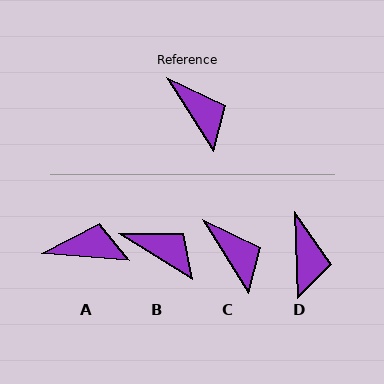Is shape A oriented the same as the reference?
No, it is off by about 53 degrees.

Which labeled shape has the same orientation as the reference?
C.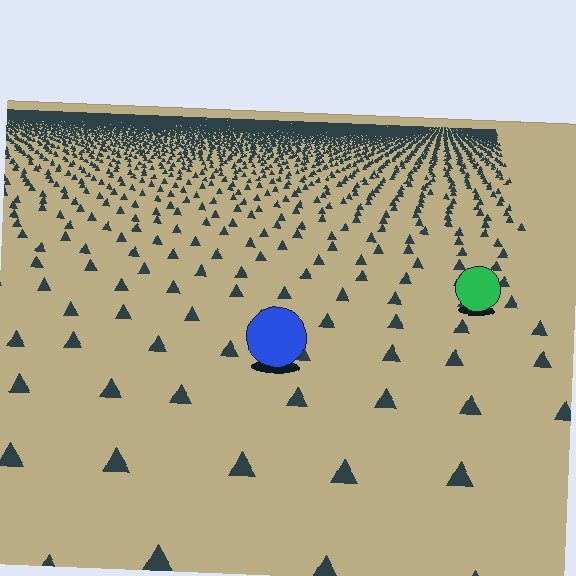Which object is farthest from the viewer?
The green circle is farthest from the viewer. It appears smaller and the ground texture around it is denser.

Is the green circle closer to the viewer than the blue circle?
No. The blue circle is closer — you can tell from the texture gradient: the ground texture is coarser near it.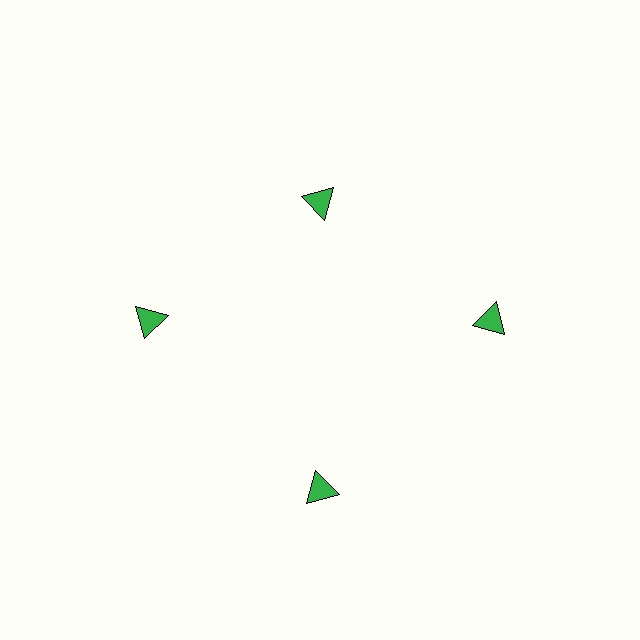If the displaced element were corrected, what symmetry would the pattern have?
It would have 4-fold rotational symmetry — the pattern would map onto itself every 90 degrees.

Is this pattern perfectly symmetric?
No. The 4 green triangles are arranged in a ring, but one element near the 12 o'clock position is pulled inward toward the center, breaking the 4-fold rotational symmetry.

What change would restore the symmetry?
The symmetry would be restored by moving it outward, back onto the ring so that all 4 triangles sit at equal angles and equal distance from the center.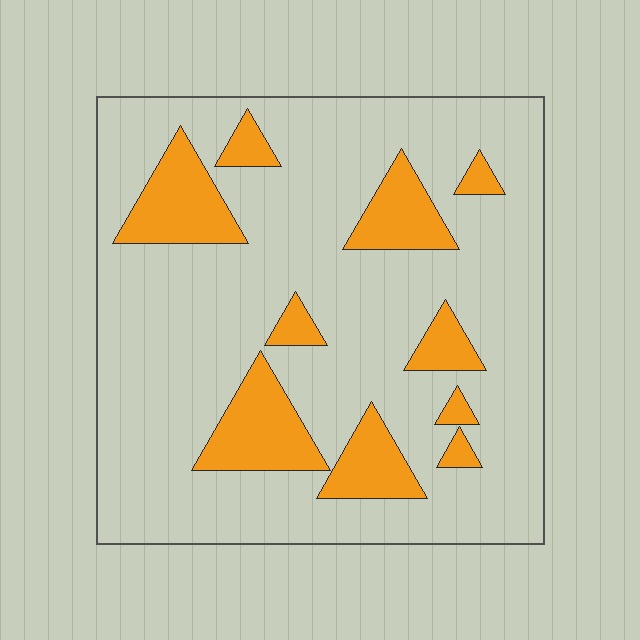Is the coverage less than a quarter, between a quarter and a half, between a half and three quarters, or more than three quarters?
Less than a quarter.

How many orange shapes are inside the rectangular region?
10.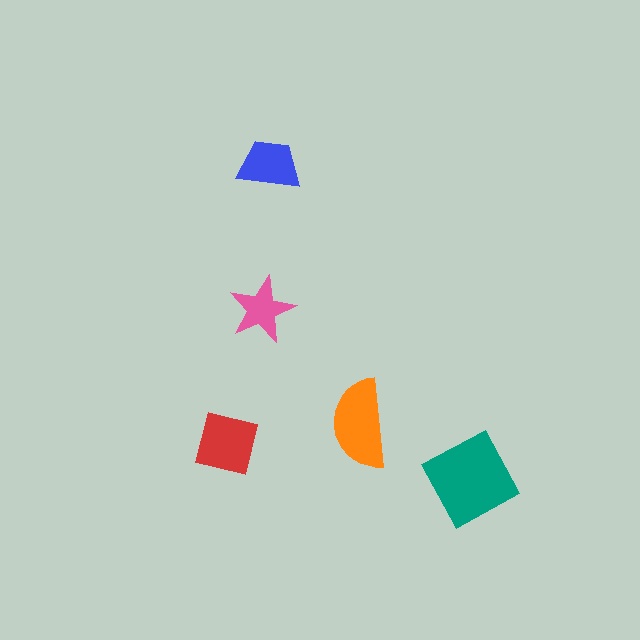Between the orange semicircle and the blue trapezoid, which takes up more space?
The orange semicircle.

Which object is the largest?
The teal diamond.